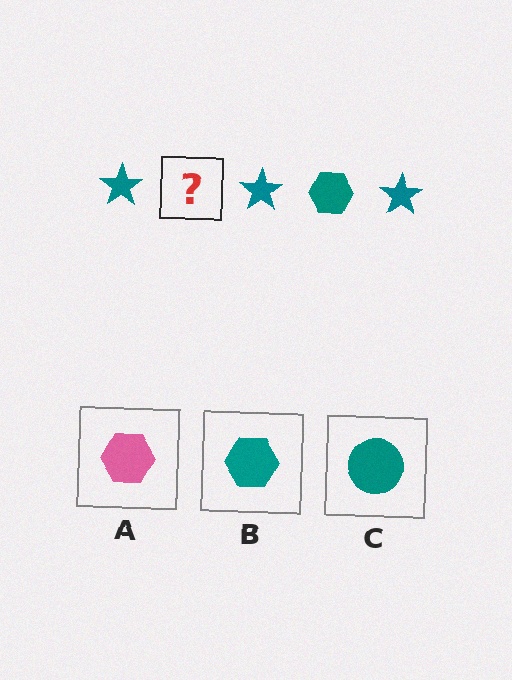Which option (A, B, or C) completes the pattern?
B.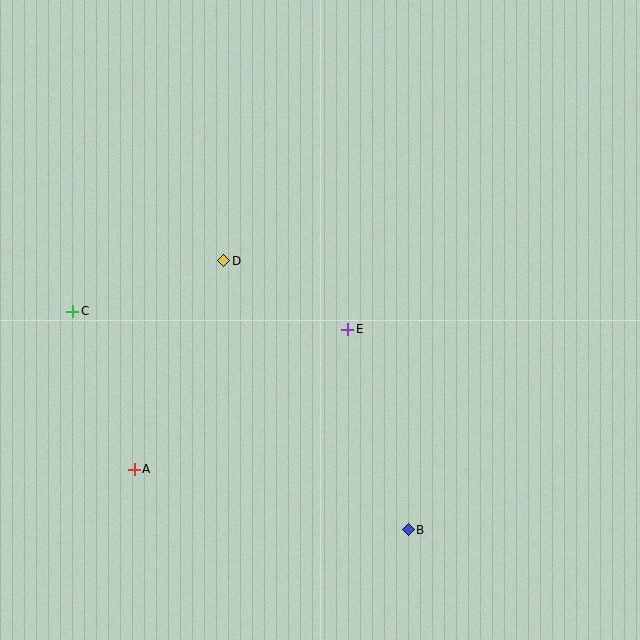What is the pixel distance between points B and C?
The distance between B and C is 400 pixels.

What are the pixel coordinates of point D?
Point D is at (224, 261).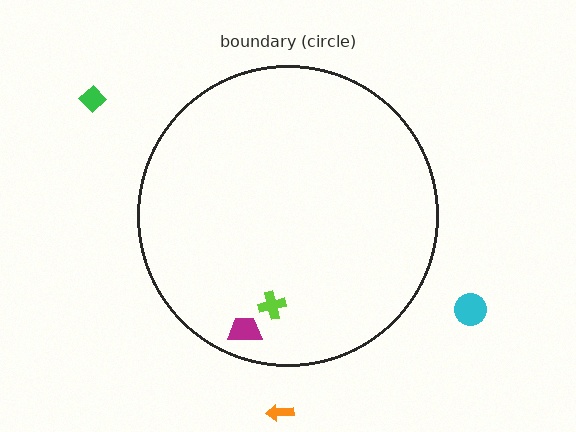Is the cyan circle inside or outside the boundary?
Outside.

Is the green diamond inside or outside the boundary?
Outside.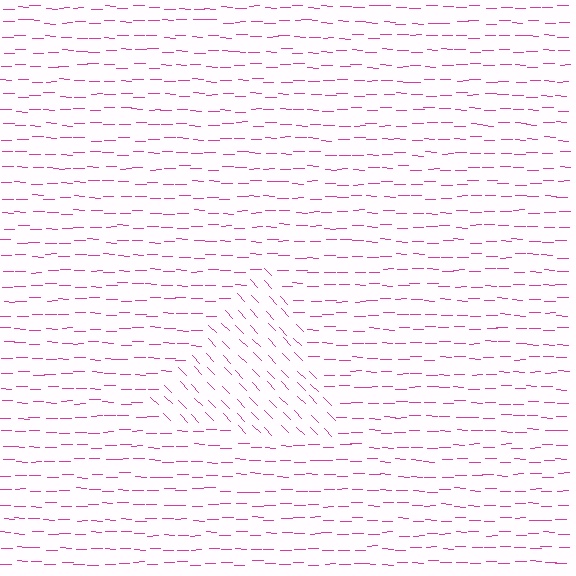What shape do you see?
I see a triangle.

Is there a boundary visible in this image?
Yes, there is a texture boundary formed by a change in line orientation.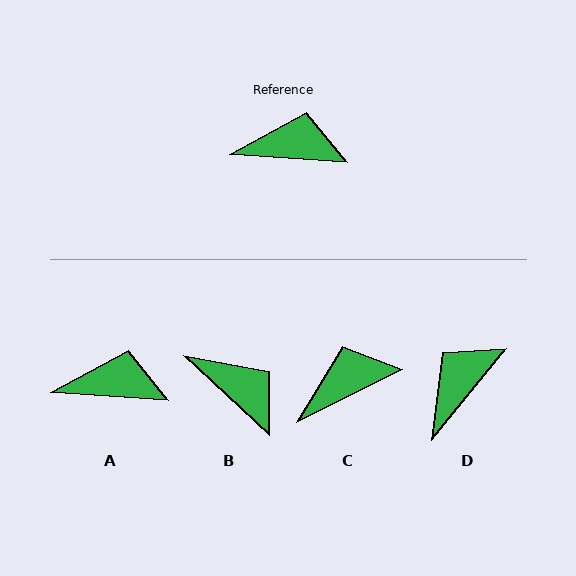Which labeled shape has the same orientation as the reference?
A.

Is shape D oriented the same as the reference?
No, it is off by about 54 degrees.